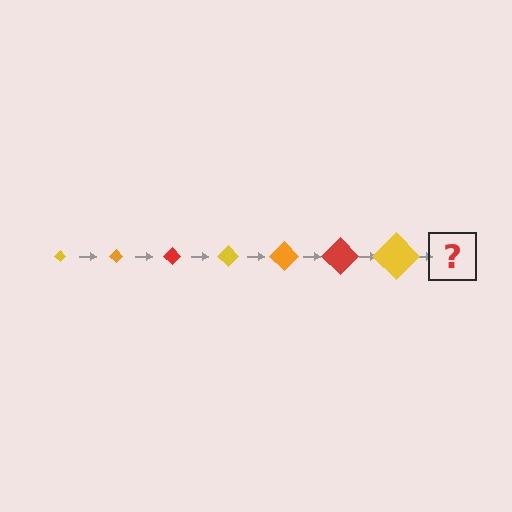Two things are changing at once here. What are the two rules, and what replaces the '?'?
The two rules are that the diamond grows larger each step and the color cycles through yellow, orange, and red. The '?' should be an orange diamond, larger than the previous one.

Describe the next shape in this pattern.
It should be an orange diamond, larger than the previous one.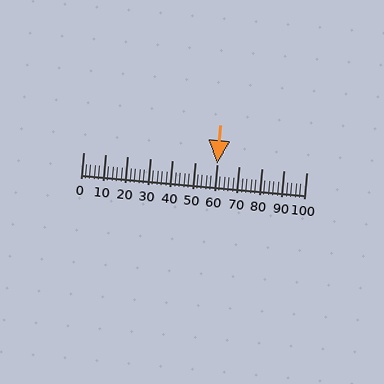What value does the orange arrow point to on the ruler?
The orange arrow points to approximately 60.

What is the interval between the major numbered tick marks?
The major tick marks are spaced 10 units apart.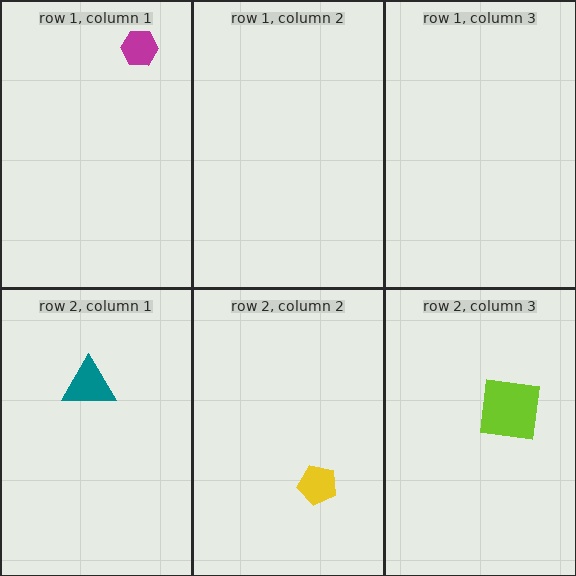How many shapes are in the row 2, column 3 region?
1.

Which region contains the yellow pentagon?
The row 2, column 2 region.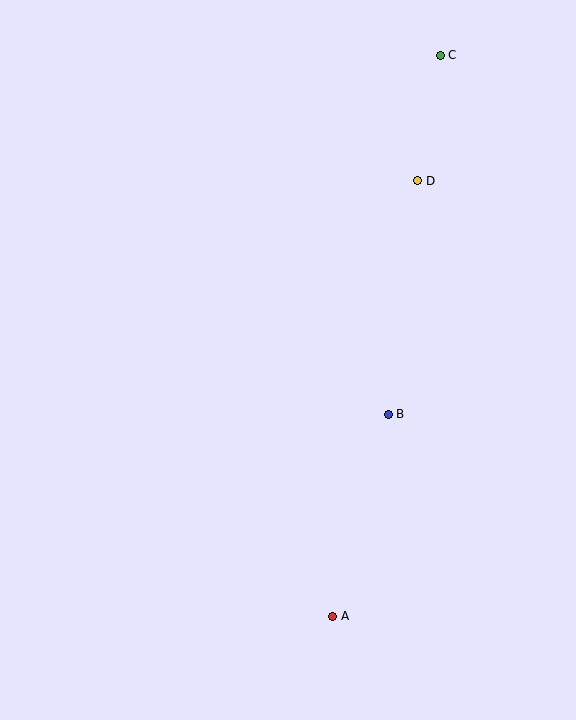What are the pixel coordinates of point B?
Point B is at (388, 414).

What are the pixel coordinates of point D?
Point D is at (418, 181).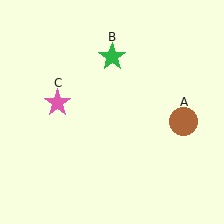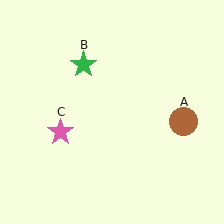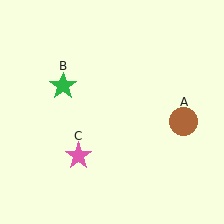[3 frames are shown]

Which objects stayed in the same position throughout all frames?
Brown circle (object A) remained stationary.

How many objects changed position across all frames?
2 objects changed position: green star (object B), pink star (object C).